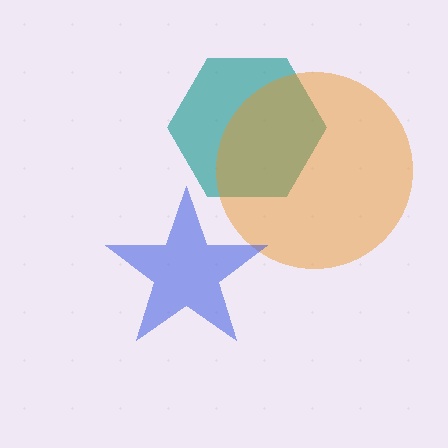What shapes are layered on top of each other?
The layered shapes are: a teal hexagon, an orange circle, a blue star.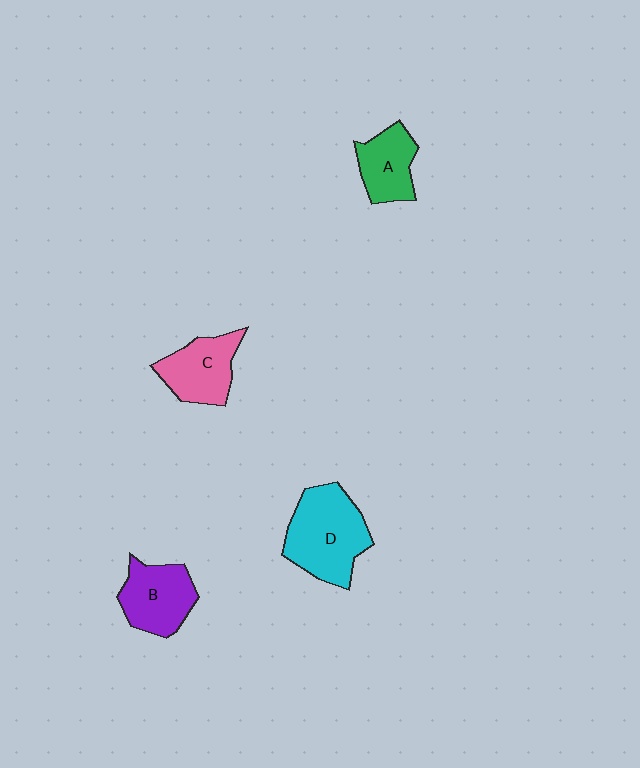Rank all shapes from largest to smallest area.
From largest to smallest: D (cyan), B (purple), C (pink), A (green).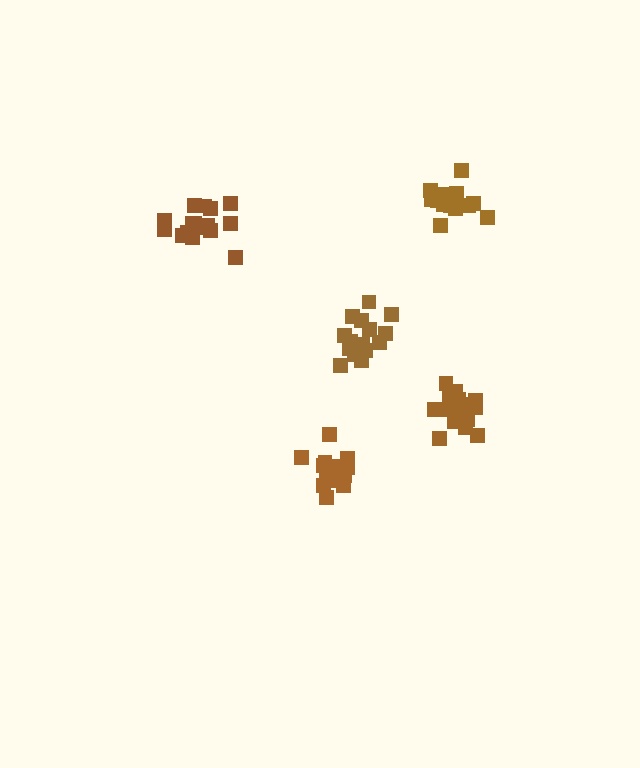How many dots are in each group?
Group 1: 15 dots, Group 2: 18 dots, Group 3: 18 dots, Group 4: 17 dots, Group 5: 16 dots (84 total).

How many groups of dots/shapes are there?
There are 5 groups.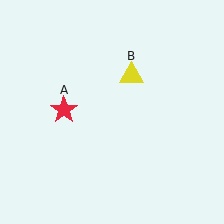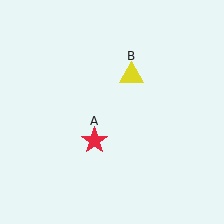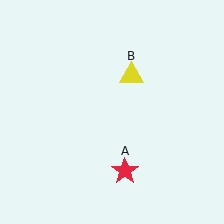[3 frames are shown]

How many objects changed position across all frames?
1 object changed position: red star (object A).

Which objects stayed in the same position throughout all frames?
Yellow triangle (object B) remained stationary.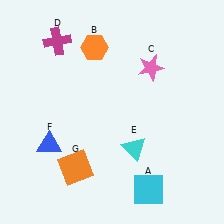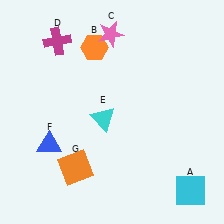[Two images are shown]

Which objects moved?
The objects that moved are: the cyan square (A), the pink star (C), the cyan triangle (E).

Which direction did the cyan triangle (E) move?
The cyan triangle (E) moved left.